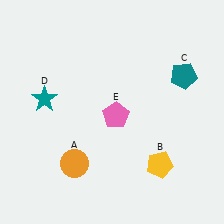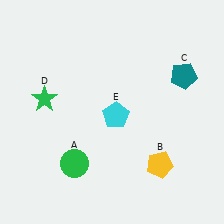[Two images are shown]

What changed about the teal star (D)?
In Image 1, D is teal. In Image 2, it changed to green.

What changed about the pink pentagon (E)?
In Image 1, E is pink. In Image 2, it changed to cyan.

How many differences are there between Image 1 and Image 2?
There are 3 differences between the two images.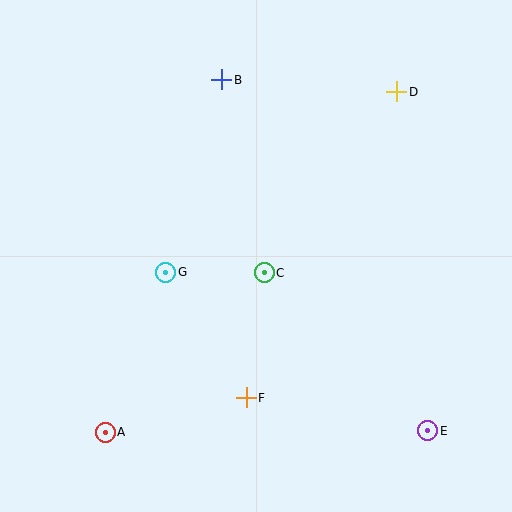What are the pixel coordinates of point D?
Point D is at (397, 92).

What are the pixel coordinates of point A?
Point A is at (105, 432).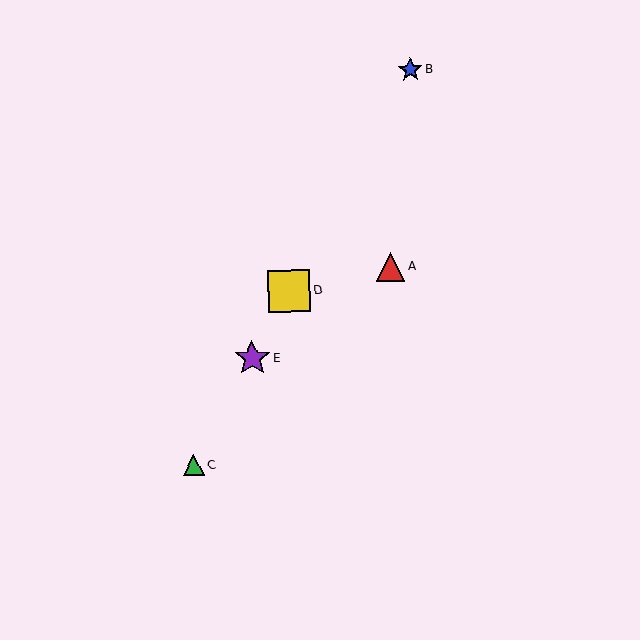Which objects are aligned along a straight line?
Objects B, C, D, E are aligned along a straight line.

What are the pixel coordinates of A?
Object A is at (391, 267).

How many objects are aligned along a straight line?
4 objects (B, C, D, E) are aligned along a straight line.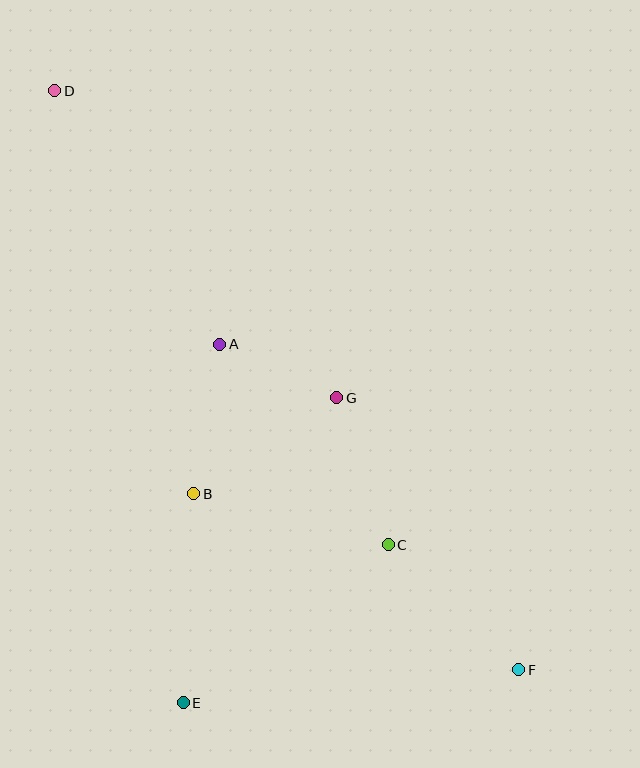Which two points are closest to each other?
Points A and G are closest to each other.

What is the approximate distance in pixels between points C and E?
The distance between C and E is approximately 259 pixels.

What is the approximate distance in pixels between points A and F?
The distance between A and F is approximately 442 pixels.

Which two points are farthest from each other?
Points D and F are farthest from each other.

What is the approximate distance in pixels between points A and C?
The distance between A and C is approximately 262 pixels.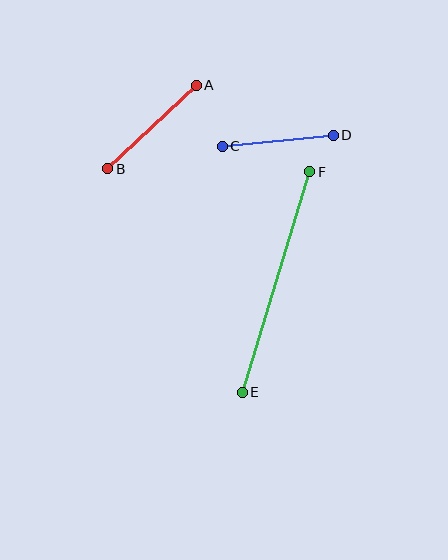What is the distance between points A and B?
The distance is approximately 122 pixels.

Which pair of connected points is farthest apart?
Points E and F are farthest apart.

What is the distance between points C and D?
The distance is approximately 112 pixels.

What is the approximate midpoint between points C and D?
The midpoint is at approximately (278, 141) pixels.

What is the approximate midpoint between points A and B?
The midpoint is at approximately (152, 127) pixels.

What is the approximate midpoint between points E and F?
The midpoint is at approximately (276, 282) pixels.